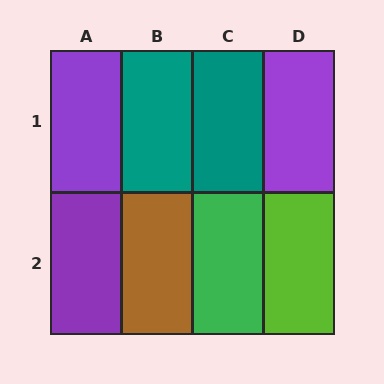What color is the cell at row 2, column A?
Purple.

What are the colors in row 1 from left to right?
Purple, teal, teal, purple.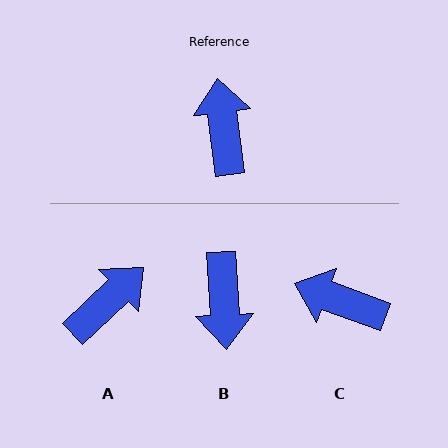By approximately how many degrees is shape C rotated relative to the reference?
Approximately 62 degrees counter-clockwise.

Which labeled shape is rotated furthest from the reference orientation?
B, about 176 degrees away.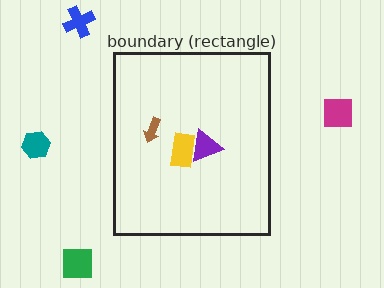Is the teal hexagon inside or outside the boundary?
Outside.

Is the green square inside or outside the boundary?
Outside.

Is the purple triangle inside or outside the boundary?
Inside.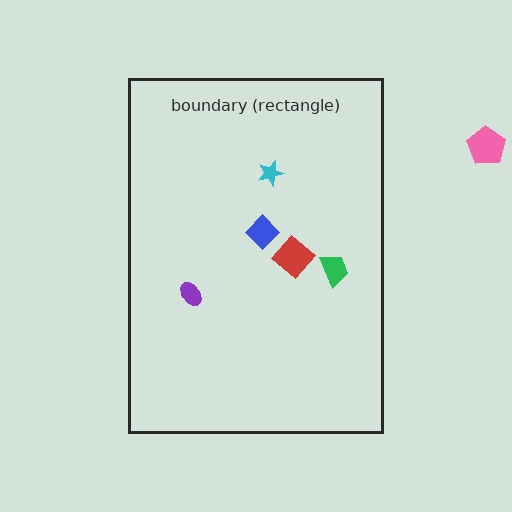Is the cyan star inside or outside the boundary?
Inside.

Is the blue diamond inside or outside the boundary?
Inside.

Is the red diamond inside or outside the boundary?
Inside.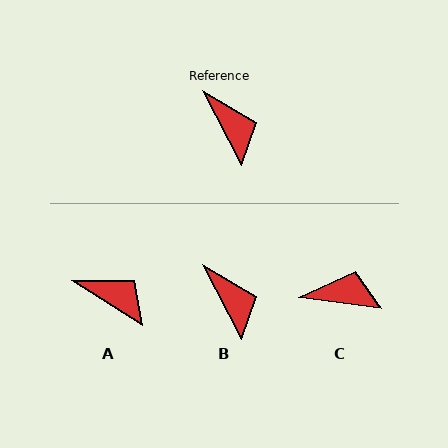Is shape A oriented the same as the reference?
No, it is off by about 30 degrees.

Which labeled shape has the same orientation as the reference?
B.